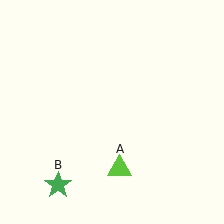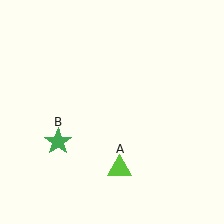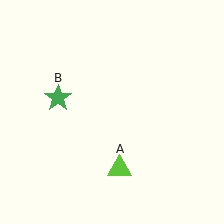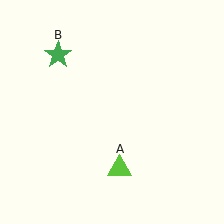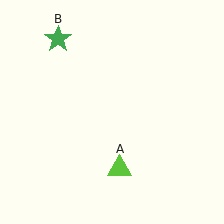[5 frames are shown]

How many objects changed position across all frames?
1 object changed position: green star (object B).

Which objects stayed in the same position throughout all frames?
Lime triangle (object A) remained stationary.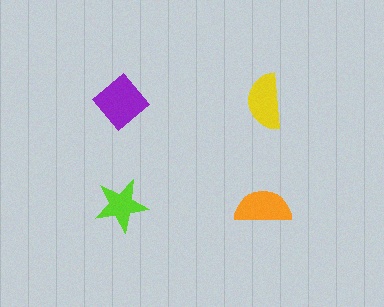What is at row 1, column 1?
A purple diamond.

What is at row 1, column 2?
A yellow semicircle.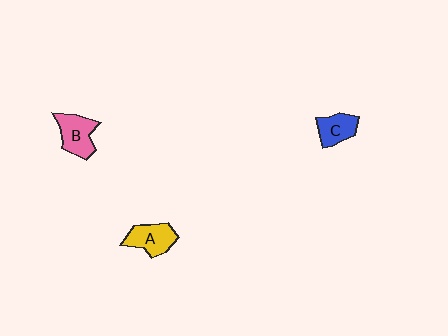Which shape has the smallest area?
Shape C (blue).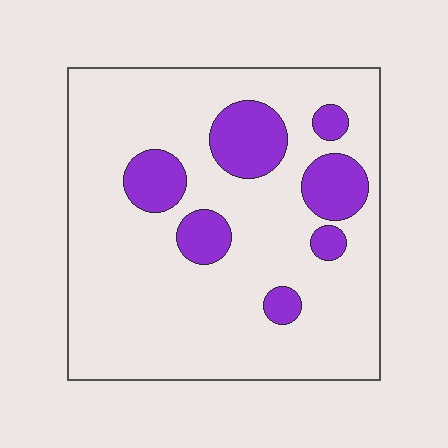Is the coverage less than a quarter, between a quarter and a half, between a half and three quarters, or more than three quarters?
Less than a quarter.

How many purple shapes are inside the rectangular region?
7.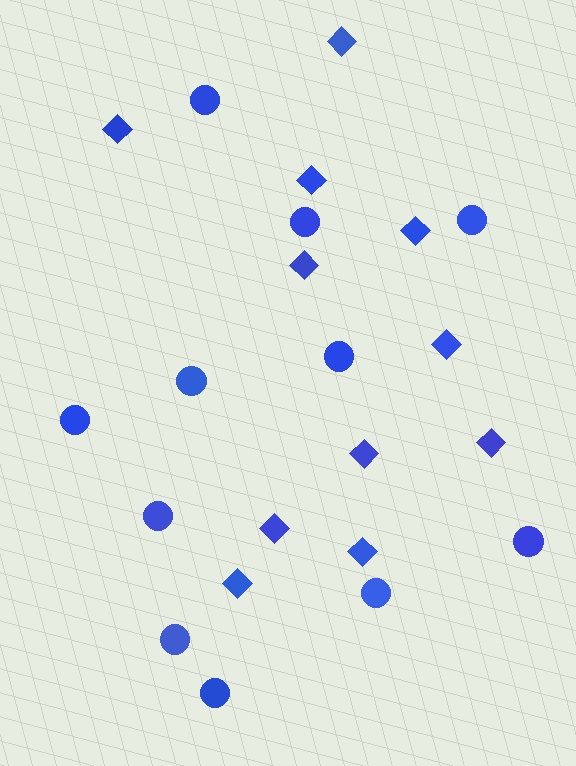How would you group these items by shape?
There are 2 groups: one group of circles (11) and one group of diamonds (11).